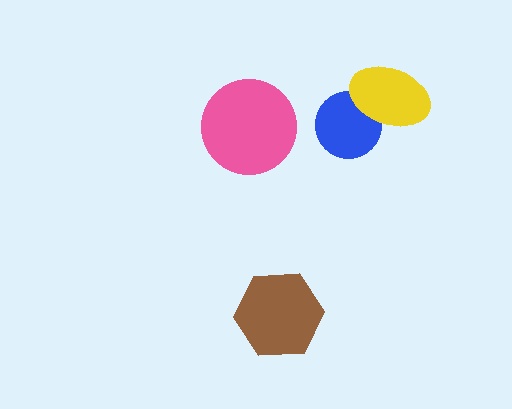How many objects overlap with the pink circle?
0 objects overlap with the pink circle.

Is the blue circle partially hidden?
Yes, it is partially covered by another shape.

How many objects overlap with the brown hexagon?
0 objects overlap with the brown hexagon.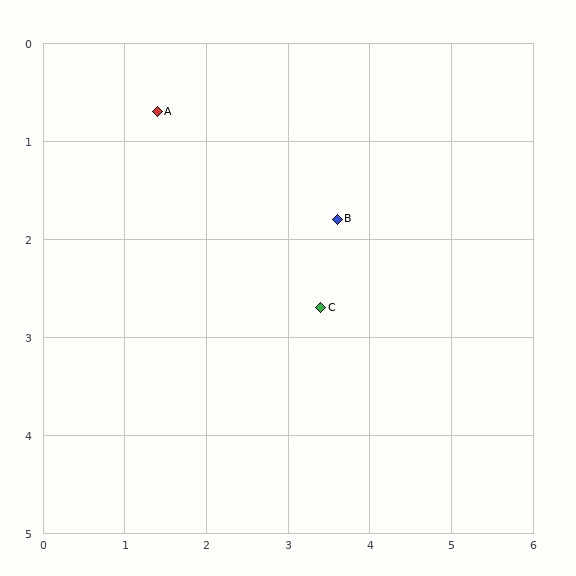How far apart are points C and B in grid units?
Points C and B are about 0.9 grid units apart.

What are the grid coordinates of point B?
Point B is at approximately (3.6, 1.8).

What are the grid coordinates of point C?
Point C is at approximately (3.4, 2.7).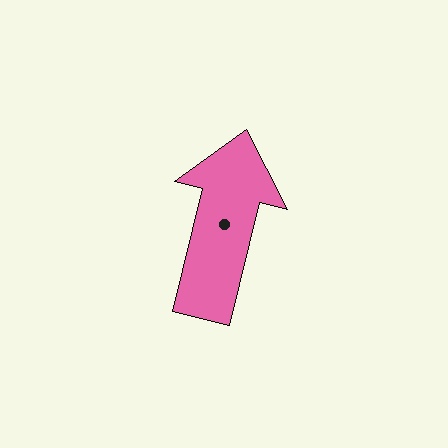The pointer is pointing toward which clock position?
Roughly 12 o'clock.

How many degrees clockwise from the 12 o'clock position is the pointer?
Approximately 14 degrees.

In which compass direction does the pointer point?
North.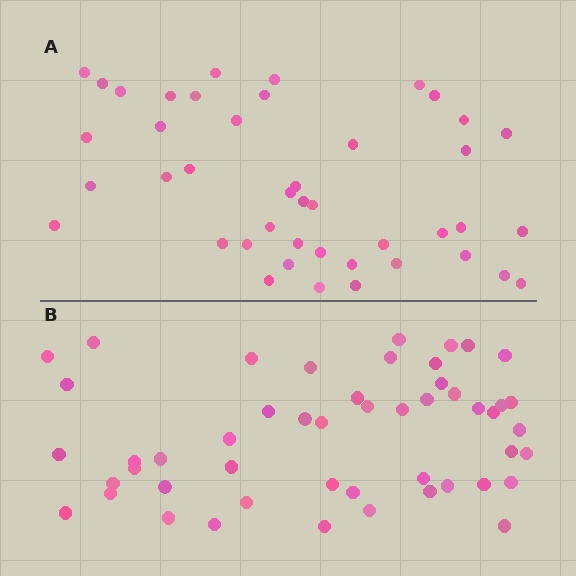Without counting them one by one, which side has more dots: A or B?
Region B (the bottom region) has more dots.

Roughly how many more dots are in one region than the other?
Region B has roughly 8 or so more dots than region A.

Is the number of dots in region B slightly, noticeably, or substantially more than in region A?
Region B has only slightly more — the two regions are fairly close. The ratio is roughly 1.2 to 1.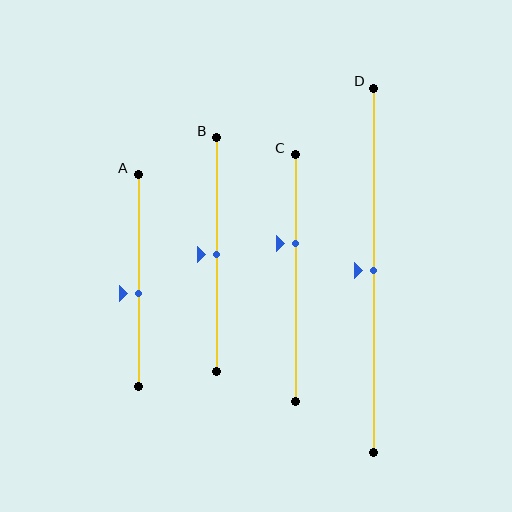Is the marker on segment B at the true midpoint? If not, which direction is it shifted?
Yes, the marker on segment B is at the true midpoint.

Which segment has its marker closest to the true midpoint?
Segment B has its marker closest to the true midpoint.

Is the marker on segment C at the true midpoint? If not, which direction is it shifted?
No, the marker on segment C is shifted upward by about 14% of the segment length.